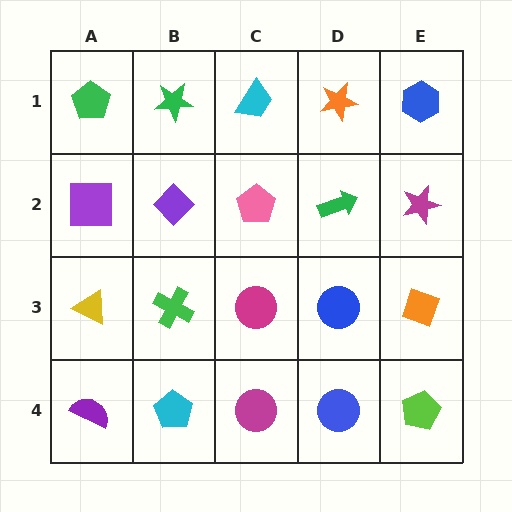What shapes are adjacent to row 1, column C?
A pink pentagon (row 2, column C), a green star (row 1, column B), an orange star (row 1, column D).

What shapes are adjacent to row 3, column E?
A magenta star (row 2, column E), a lime pentagon (row 4, column E), a blue circle (row 3, column D).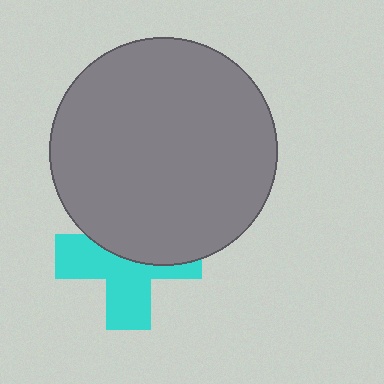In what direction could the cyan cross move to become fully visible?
The cyan cross could move down. That would shift it out from behind the gray circle entirely.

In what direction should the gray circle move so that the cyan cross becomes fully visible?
The gray circle should move up. That is the shortest direction to clear the overlap and leave the cyan cross fully visible.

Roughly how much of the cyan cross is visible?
About half of it is visible (roughly 54%).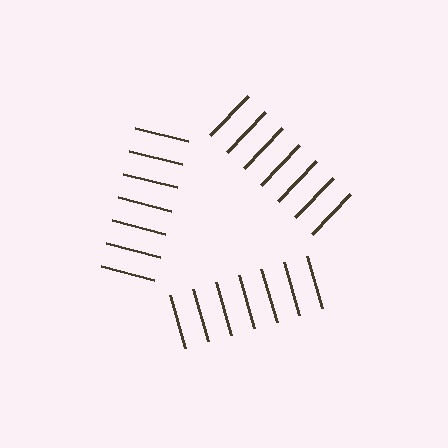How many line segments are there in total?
21 — 7 along each of the 3 edges.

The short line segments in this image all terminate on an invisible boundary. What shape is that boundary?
An illusory triangle — the line segments terminate on its edges but no continuous stroke is drawn.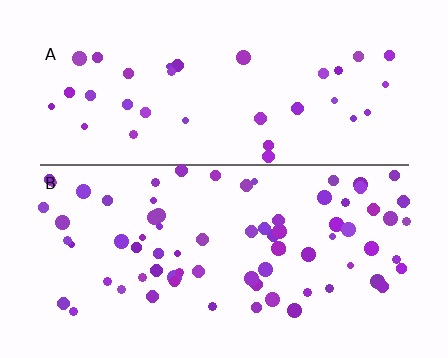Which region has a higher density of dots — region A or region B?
B (the bottom).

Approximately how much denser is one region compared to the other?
Approximately 2.1× — region B over region A.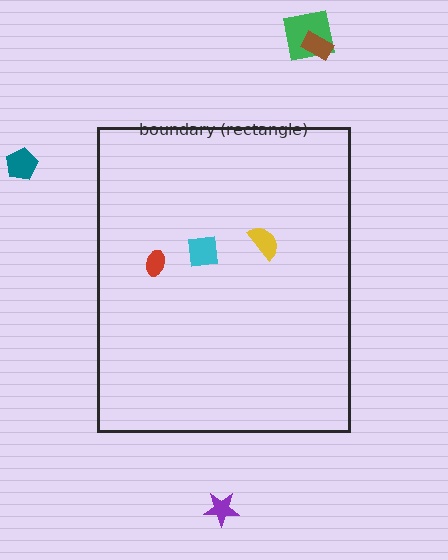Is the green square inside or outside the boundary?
Outside.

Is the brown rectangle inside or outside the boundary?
Outside.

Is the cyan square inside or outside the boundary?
Inside.